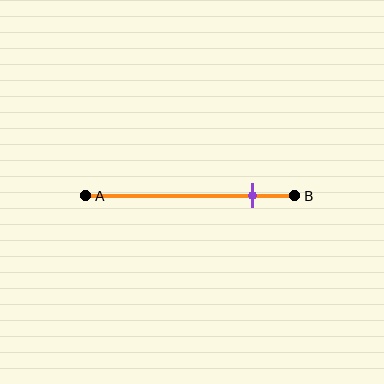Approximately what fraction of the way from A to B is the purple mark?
The purple mark is approximately 80% of the way from A to B.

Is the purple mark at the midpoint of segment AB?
No, the mark is at about 80% from A, not at the 50% midpoint.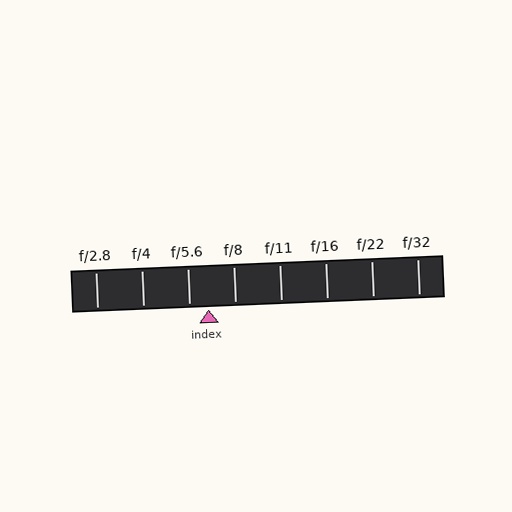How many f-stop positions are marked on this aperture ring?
There are 8 f-stop positions marked.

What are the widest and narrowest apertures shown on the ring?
The widest aperture shown is f/2.8 and the narrowest is f/32.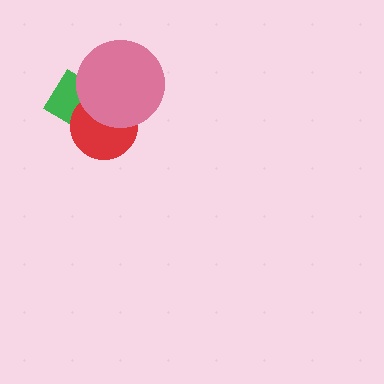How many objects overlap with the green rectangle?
2 objects overlap with the green rectangle.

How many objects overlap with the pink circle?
2 objects overlap with the pink circle.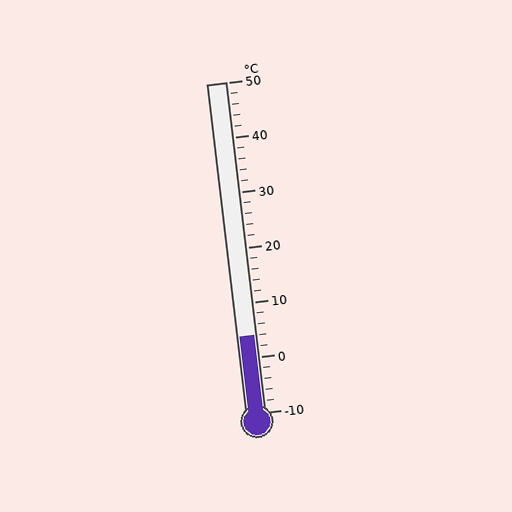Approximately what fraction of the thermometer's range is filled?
The thermometer is filled to approximately 25% of its range.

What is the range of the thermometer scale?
The thermometer scale ranges from -10°C to 50°C.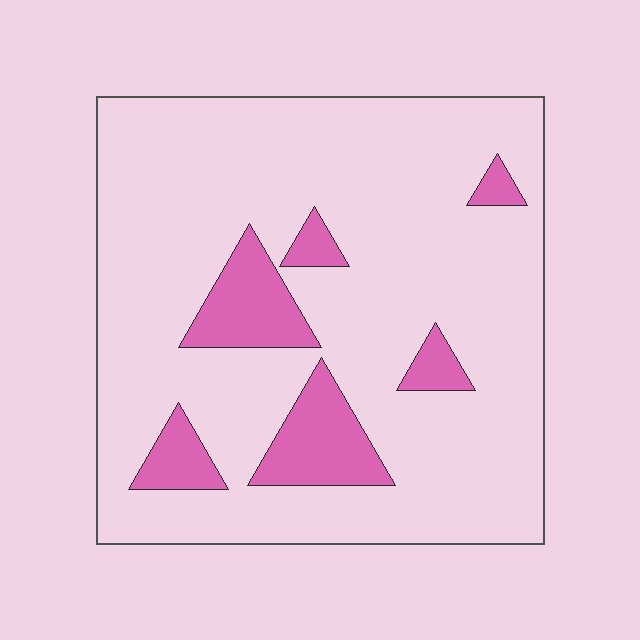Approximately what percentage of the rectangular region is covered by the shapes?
Approximately 15%.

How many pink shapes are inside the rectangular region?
6.